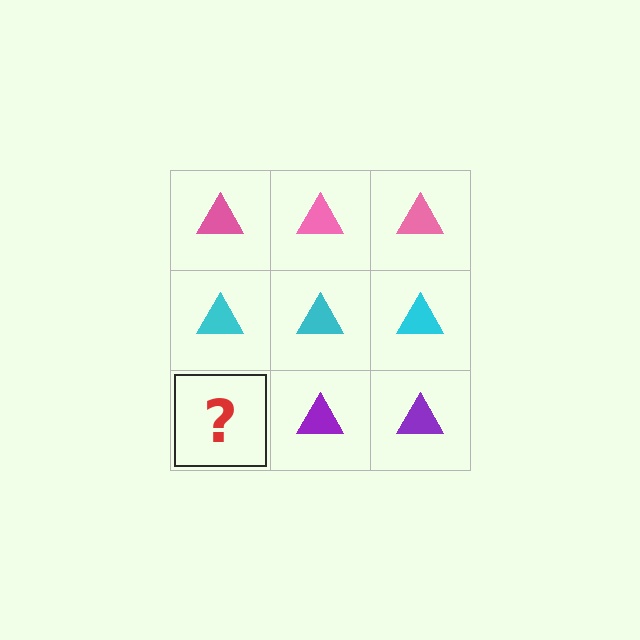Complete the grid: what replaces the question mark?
The question mark should be replaced with a purple triangle.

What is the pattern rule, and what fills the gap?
The rule is that each row has a consistent color. The gap should be filled with a purple triangle.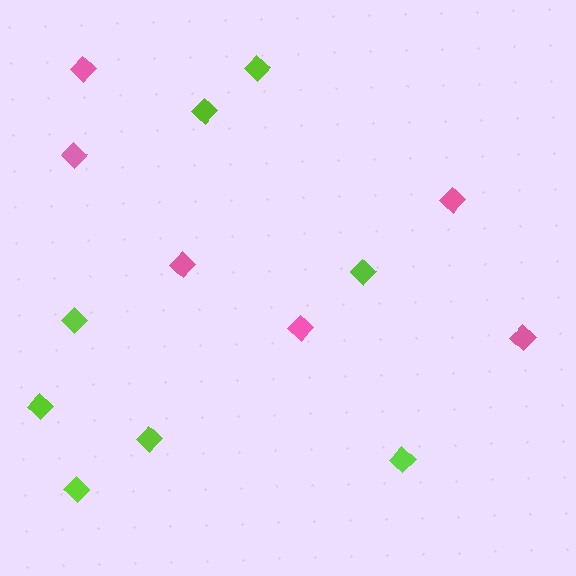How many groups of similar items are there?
There are 2 groups: one group of pink diamonds (6) and one group of lime diamonds (8).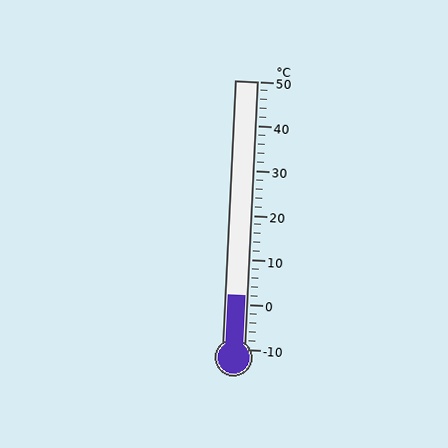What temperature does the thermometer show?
The thermometer shows approximately 2°C.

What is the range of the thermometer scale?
The thermometer scale ranges from -10°C to 50°C.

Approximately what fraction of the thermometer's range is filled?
The thermometer is filled to approximately 20% of its range.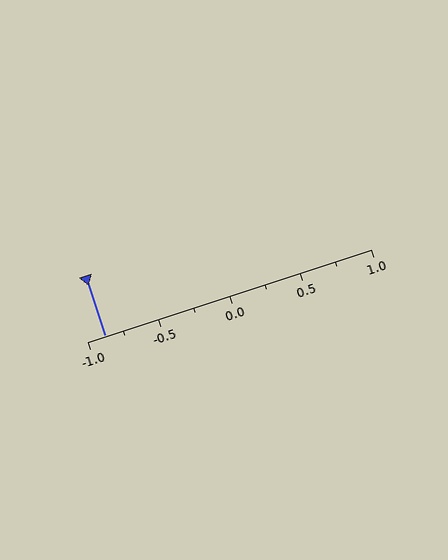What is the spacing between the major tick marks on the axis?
The major ticks are spaced 0.5 apart.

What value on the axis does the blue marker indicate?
The marker indicates approximately -0.88.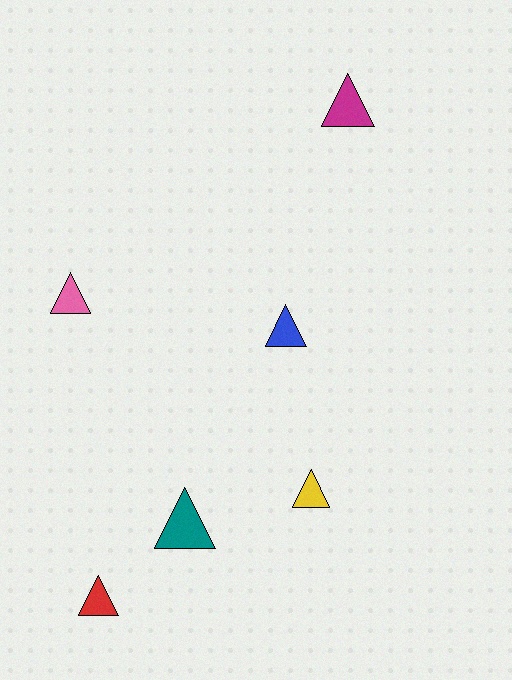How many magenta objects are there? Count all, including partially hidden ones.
There is 1 magenta object.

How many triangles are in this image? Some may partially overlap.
There are 6 triangles.